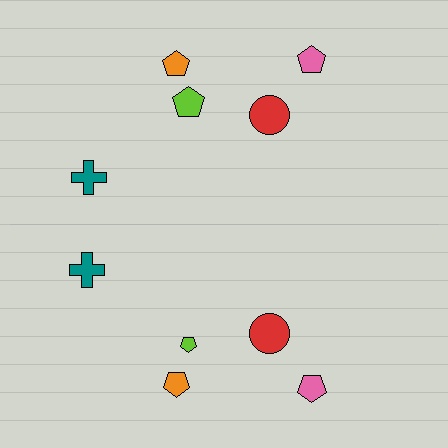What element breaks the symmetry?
The lime pentagon on the bottom side has a different size than its mirror counterpart.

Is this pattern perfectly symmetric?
No, the pattern is not perfectly symmetric. The lime pentagon on the bottom side has a different size than its mirror counterpart.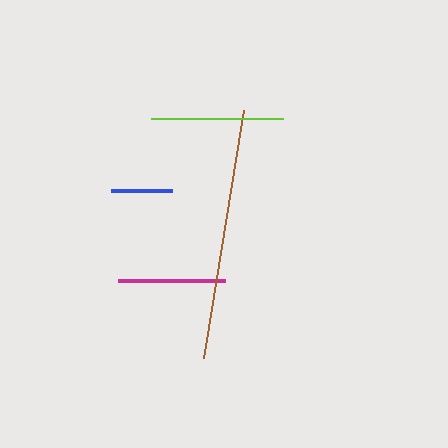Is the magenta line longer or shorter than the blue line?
The magenta line is longer than the blue line.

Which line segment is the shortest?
The blue line is the shortest at approximately 61 pixels.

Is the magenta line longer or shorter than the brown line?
The brown line is longer than the magenta line.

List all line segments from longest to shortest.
From longest to shortest: brown, lime, magenta, blue.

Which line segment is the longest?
The brown line is the longest at approximately 251 pixels.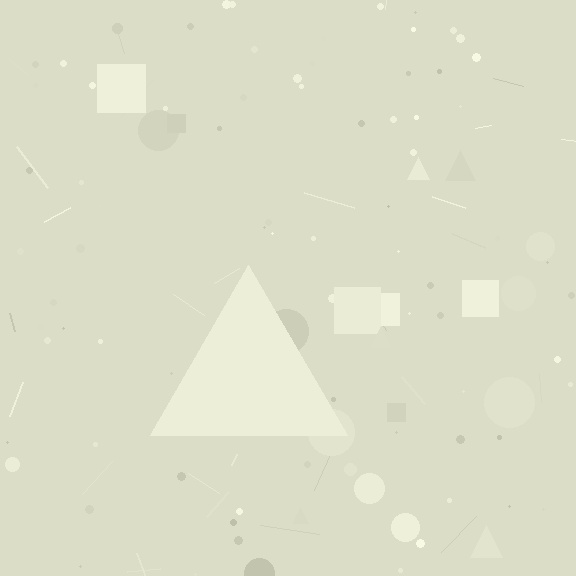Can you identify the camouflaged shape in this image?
The camouflaged shape is a triangle.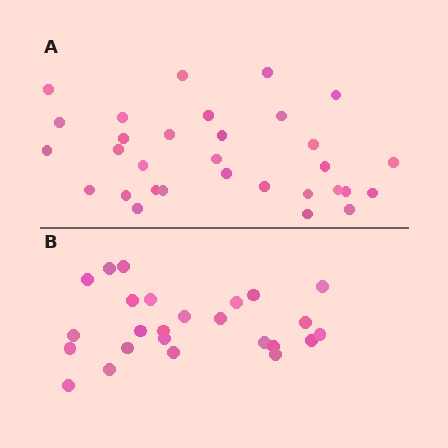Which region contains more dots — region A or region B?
Region A (the top region) has more dots.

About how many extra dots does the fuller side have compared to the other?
Region A has about 6 more dots than region B.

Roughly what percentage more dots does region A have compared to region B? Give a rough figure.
About 25% more.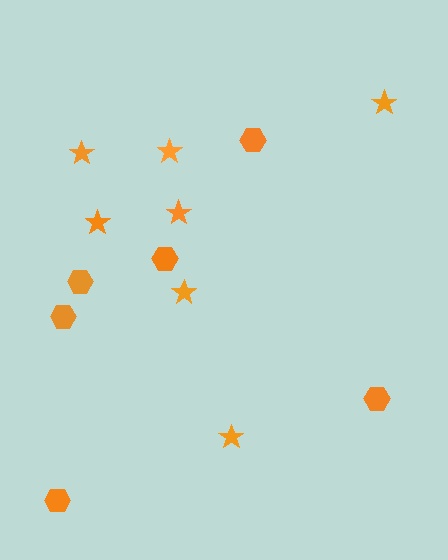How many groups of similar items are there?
There are 2 groups: one group of hexagons (6) and one group of stars (7).